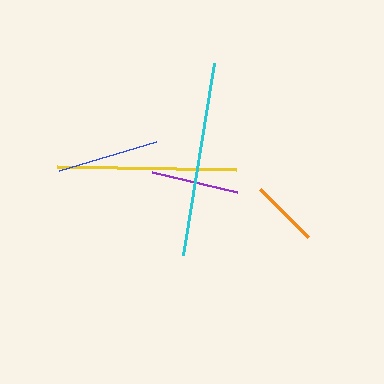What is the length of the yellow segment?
The yellow segment is approximately 179 pixels long.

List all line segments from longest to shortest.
From longest to shortest: cyan, yellow, blue, purple, orange.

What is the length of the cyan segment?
The cyan segment is approximately 194 pixels long.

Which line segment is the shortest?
The orange line is the shortest at approximately 68 pixels.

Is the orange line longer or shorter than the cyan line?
The cyan line is longer than the orange line.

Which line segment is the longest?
The cyan line is the longest at approximately 194 pixels.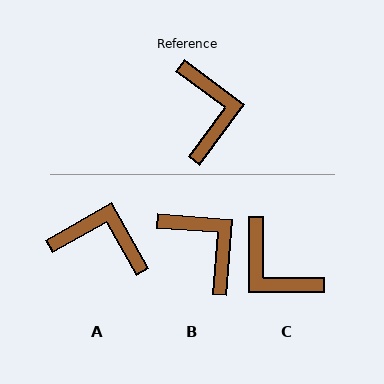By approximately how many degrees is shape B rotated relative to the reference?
Approximately 32 degrees counter-clockwise.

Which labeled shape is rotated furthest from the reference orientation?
C, about 143 degrees away.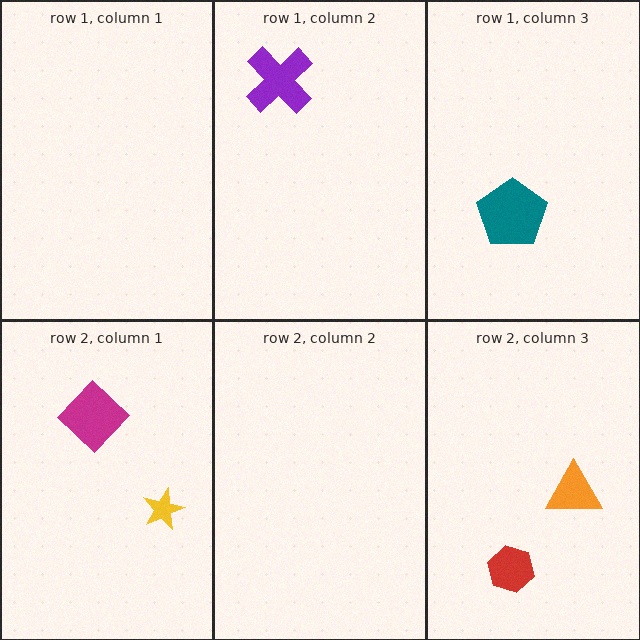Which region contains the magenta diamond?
The row 2, column 1 region.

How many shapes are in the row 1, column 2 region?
1.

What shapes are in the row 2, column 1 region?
The yellow star, the magenta diamond.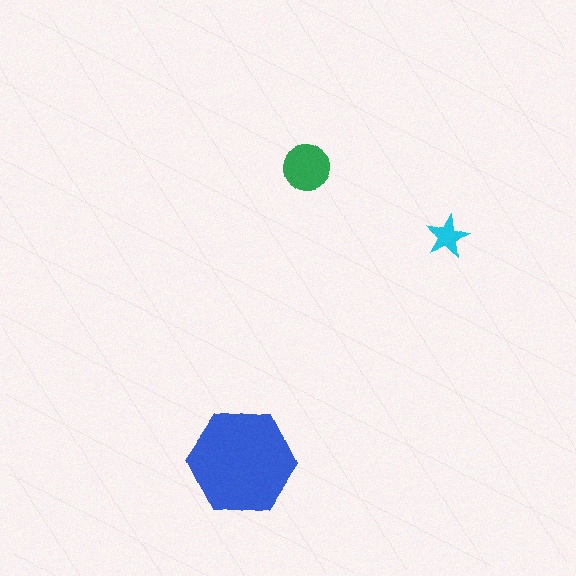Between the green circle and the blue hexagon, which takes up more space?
The blue hexagon.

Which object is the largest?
The blue hexagon.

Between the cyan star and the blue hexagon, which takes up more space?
The blue hexagon.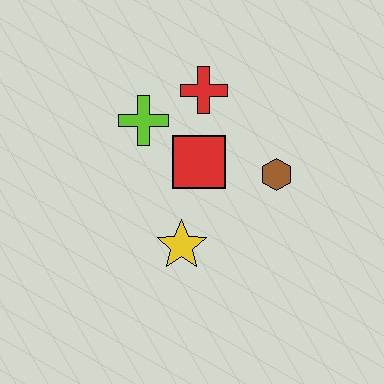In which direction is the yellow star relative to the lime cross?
The yellow star is below the lime cross.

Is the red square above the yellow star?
Yes